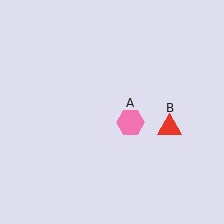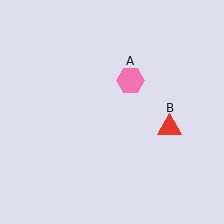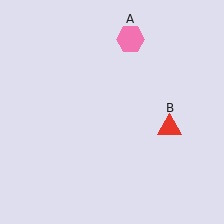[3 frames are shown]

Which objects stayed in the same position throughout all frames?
Red triangle (object B) remained stationary.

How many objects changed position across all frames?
1 object changed position: pink hexagon (object A).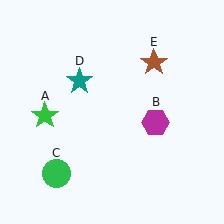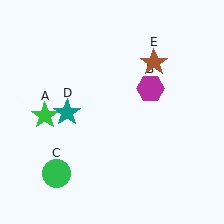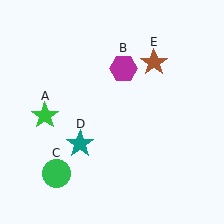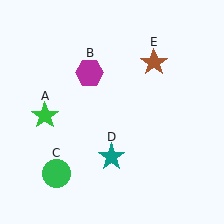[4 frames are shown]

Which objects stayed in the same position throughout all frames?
Green star (object A) and green circle (object C) and brown star (object E) remained stationary.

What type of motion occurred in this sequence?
The magenta hexagon (object B), teal star (object D) rotated counterclockwise around the center of the scene.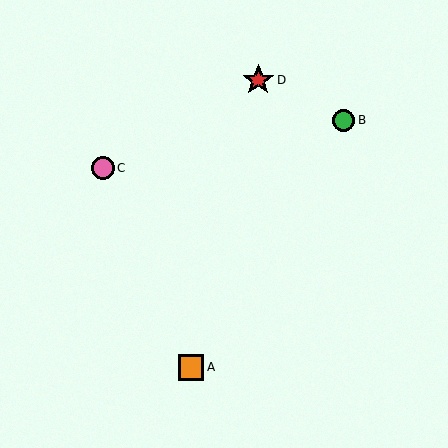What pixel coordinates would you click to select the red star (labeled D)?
Click at (258, 80) to select the red star D.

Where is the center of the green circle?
The center of the green circle is at (344, 120).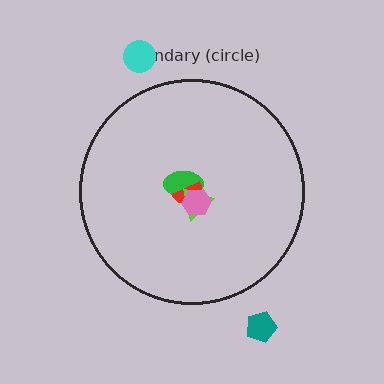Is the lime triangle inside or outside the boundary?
Inside.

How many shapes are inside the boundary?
4 inside, 2 outside.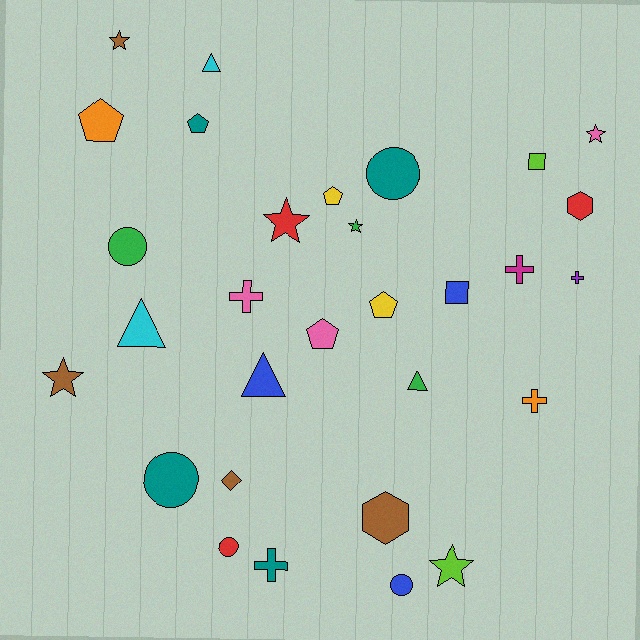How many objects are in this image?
There are 30 objects.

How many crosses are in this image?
There are 5 crosses.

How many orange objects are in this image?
There are 2 orange objects.